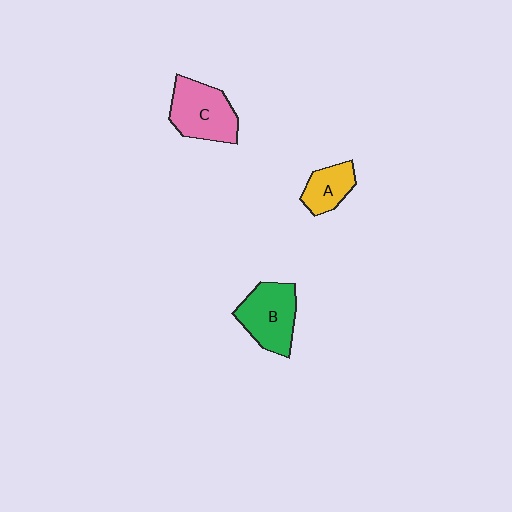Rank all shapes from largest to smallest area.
From largest to smallest: C (pink), B (green), A (yellow).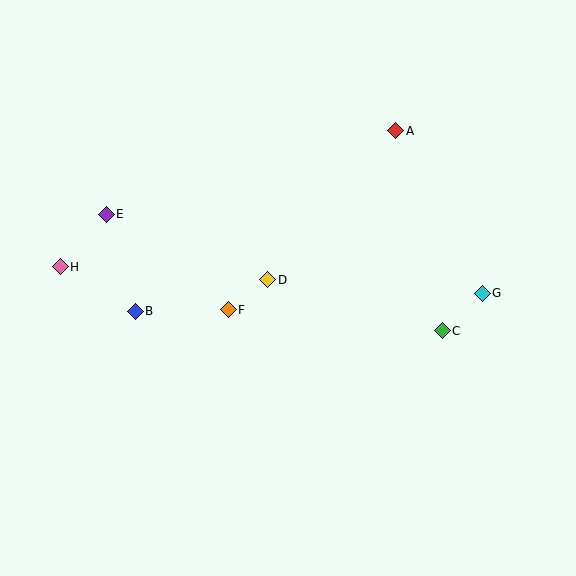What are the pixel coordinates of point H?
Point H is at (60, 267).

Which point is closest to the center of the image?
Point D at (268, 280) is closest to the center.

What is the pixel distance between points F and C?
The distance between F and C is 215 pixels.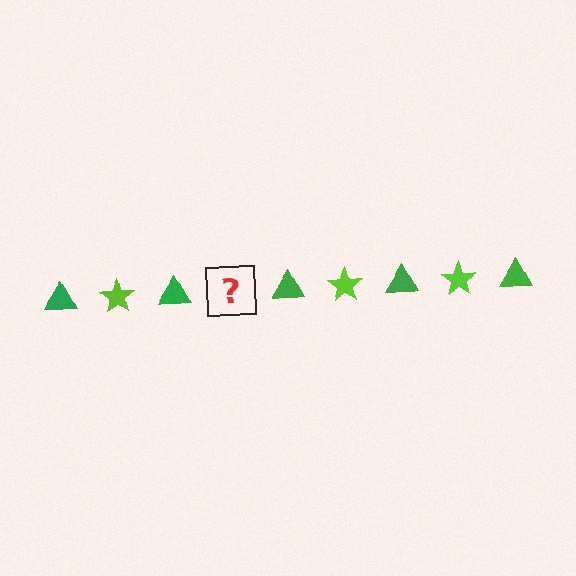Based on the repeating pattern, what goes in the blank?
The blank should be a lime star.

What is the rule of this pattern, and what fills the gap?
The rule is that the pattern alternates between green triangle and lime star. The gap should be filled with a lime star.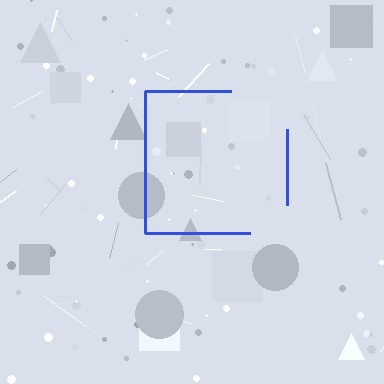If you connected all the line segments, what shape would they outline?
They would outline a square.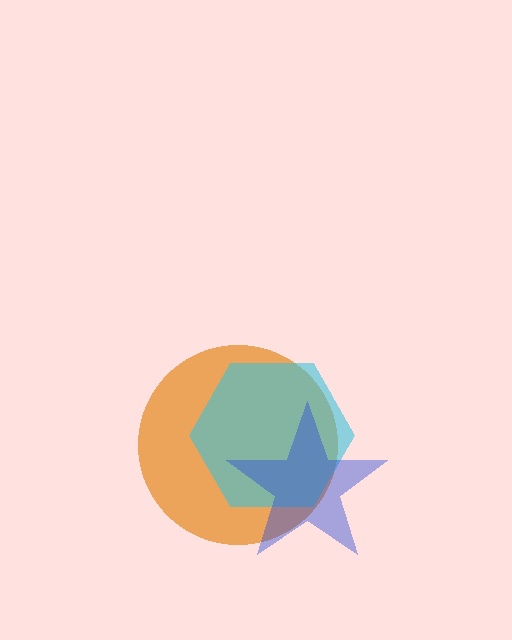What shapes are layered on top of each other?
The layered shapes are: an orange circle, a cyan hexagon, a blue star.